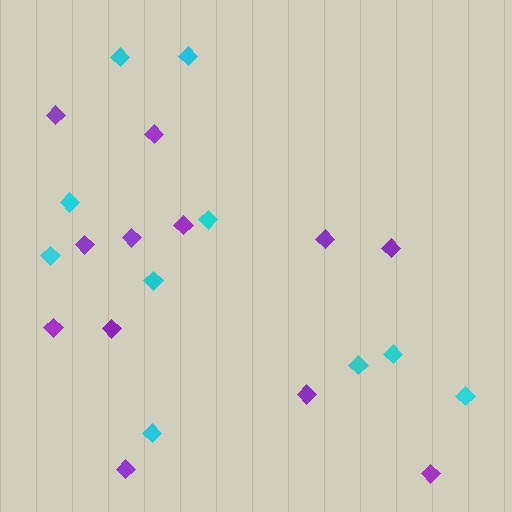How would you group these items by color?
There are 2 groups: one group of cyan diamonds (10) and one group of purple diamonds (12).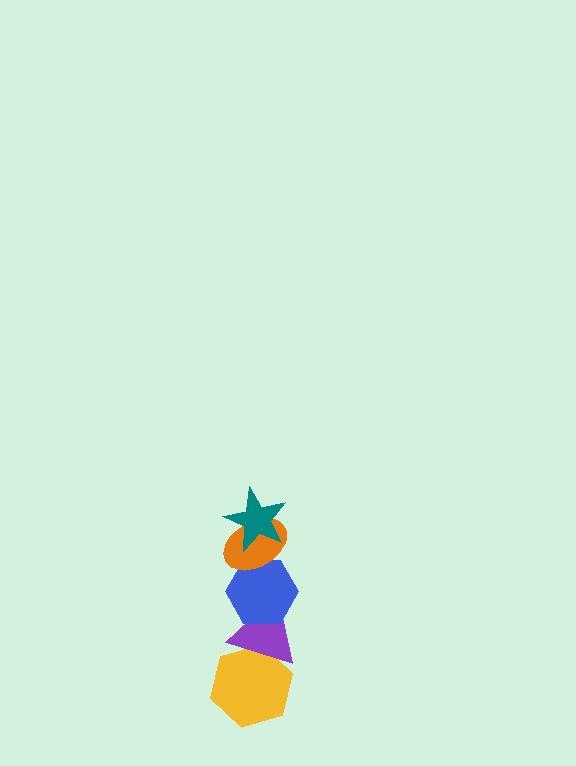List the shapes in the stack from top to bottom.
From top to bottom: the teal star, the orange ellipse, the blue hexagon, the purple triangle, the yellow hexagon.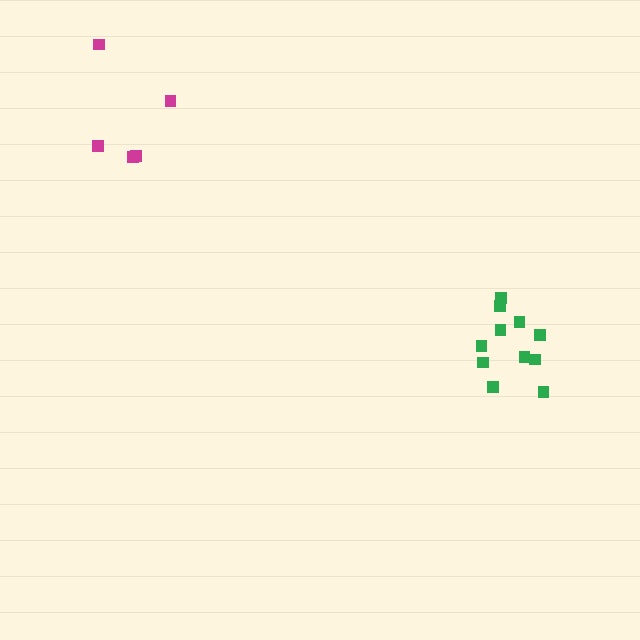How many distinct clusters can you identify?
There are 2 distinct clusters.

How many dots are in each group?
Group 1: 11 dots, Group 2: 5 dots (16 total).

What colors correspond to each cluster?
The clusters are colored: green, magenta.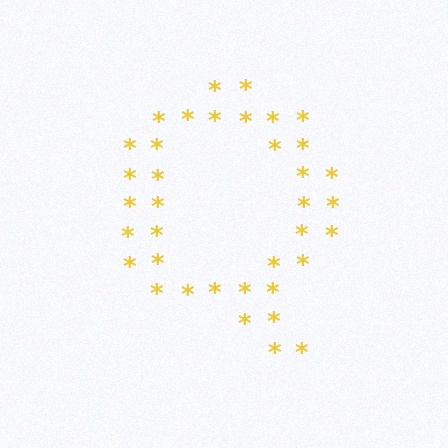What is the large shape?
The large shape is the letter Q.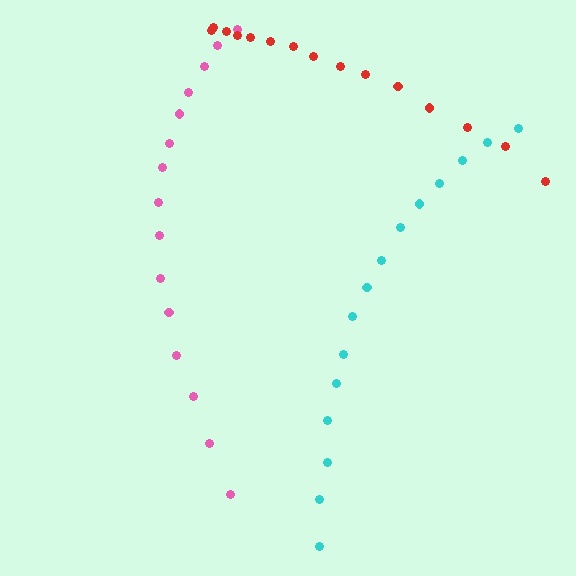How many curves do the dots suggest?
There are 3 distinct paths.